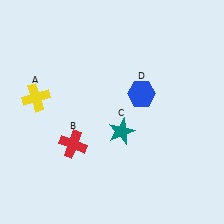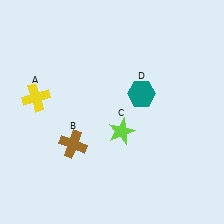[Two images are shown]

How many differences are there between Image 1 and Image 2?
There are 3 differences between the two images.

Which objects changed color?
B changed from red to brown. C changed from teal to lime. D changed from blue to teal.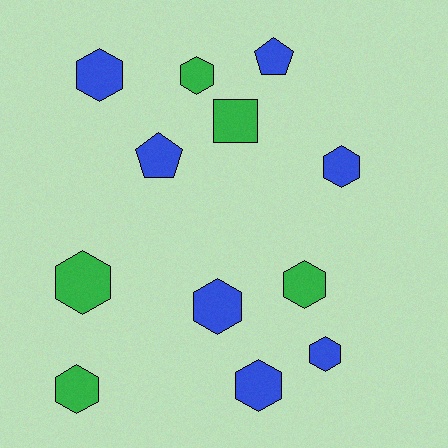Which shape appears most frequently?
Hexagon, with 9 objects.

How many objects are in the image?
There are 12 objects.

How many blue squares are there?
There are no blue squares.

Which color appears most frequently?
Blue, with 7 objects.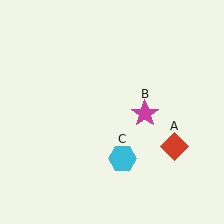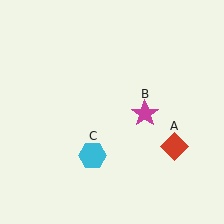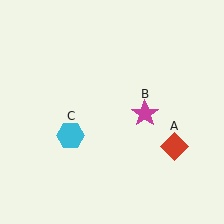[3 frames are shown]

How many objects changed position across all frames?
1 object changed position: cyan hexagon (object C).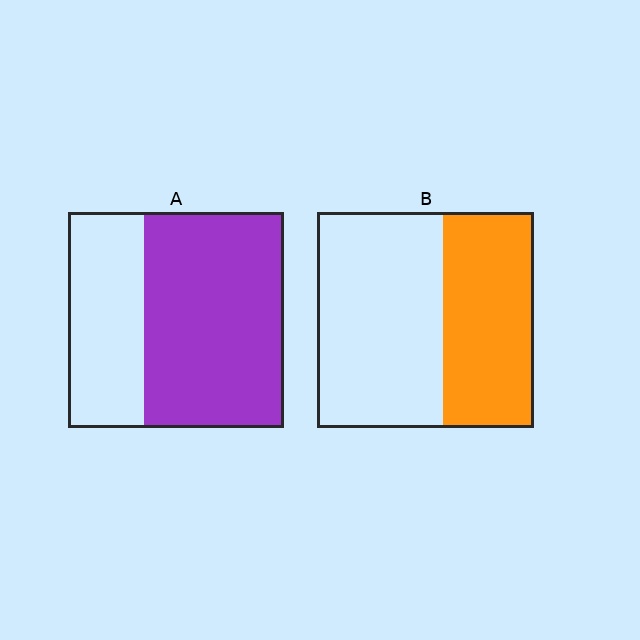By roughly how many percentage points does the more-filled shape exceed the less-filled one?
By roughly 25 percentage points (A over B).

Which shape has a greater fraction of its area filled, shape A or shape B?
Shape A.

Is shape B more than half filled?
No.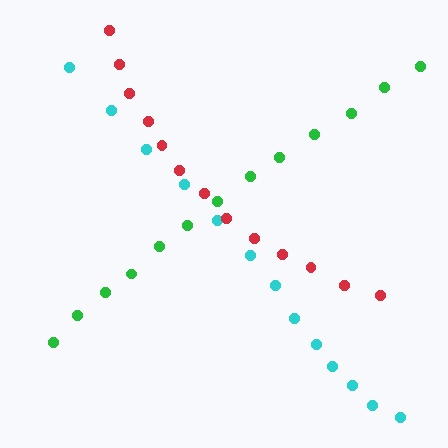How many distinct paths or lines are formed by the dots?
There are 3 distinct paths.